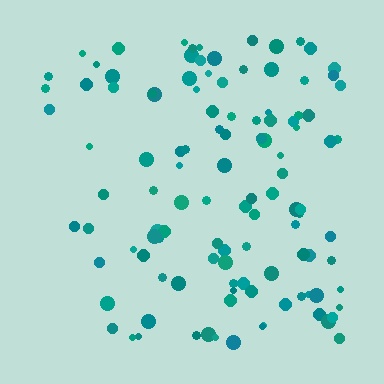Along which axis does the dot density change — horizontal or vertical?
Horizontal.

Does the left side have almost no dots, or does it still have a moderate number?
Still a moderate number, just noticeably fewer than the right.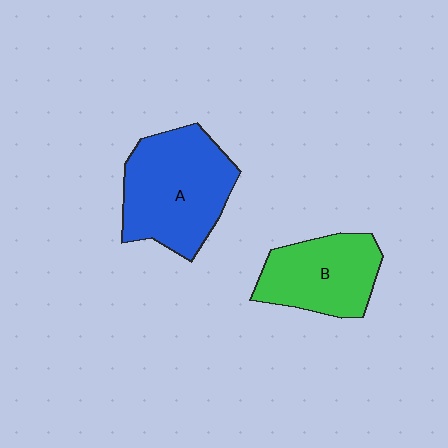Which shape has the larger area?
Shape A (blue).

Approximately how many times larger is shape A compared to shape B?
Approximately 1.4 times.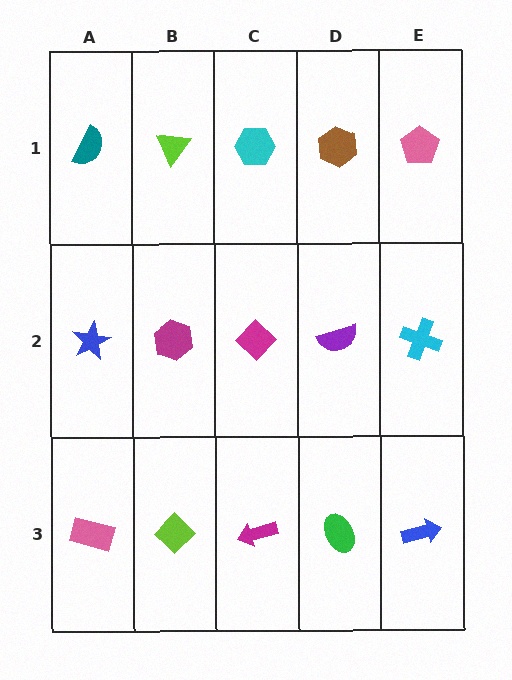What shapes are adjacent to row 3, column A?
A blue star (row 2, column A), a lime diamond (row 3, column B).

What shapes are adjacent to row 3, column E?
A cyan cross (row 2, column E), a green ellipse (row 3, column D).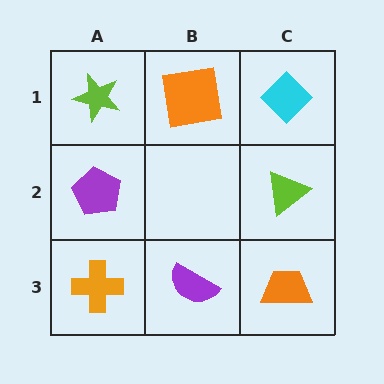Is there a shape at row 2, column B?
No, that cell is empty.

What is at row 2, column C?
A lime triangle.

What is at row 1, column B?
An orange square.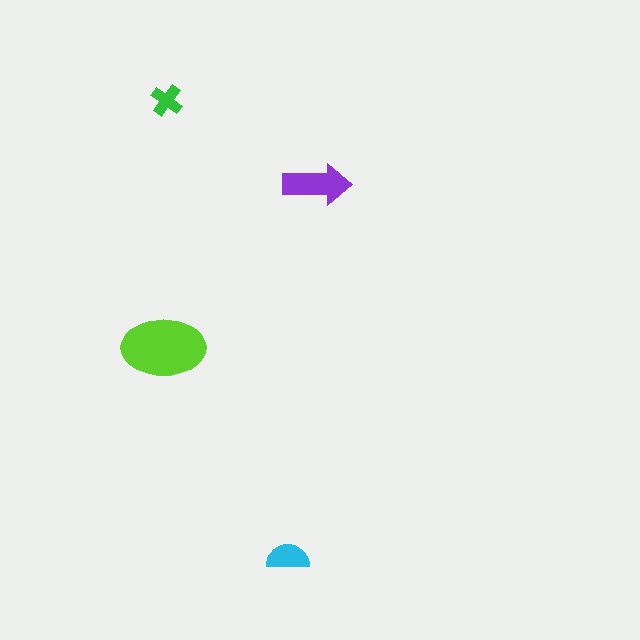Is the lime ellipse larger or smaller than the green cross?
Larger.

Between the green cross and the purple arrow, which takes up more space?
The purple arrow.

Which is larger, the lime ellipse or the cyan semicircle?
The lime ellipse.